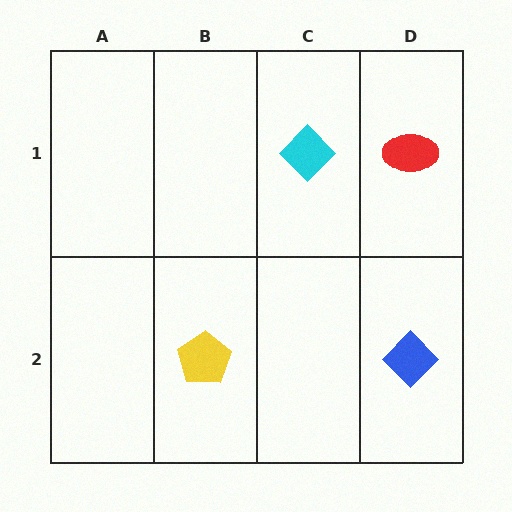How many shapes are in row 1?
2 shapes.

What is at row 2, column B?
A yellow pentagon.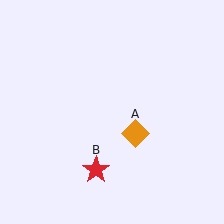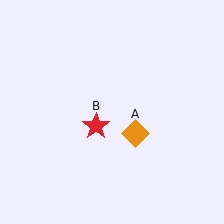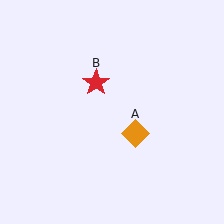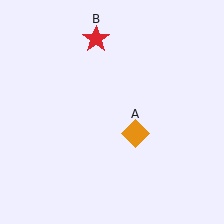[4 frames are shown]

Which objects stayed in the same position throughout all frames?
Orange diamond (object A) remained stationary.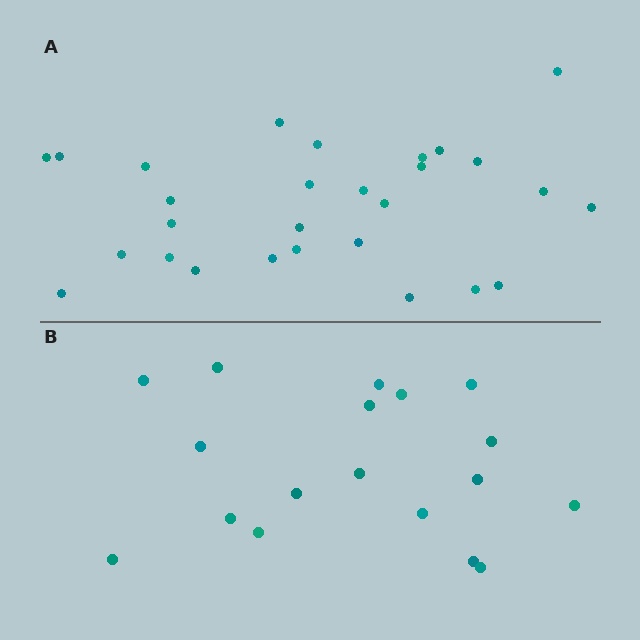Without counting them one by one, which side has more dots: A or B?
Region A (the top region) has more dots.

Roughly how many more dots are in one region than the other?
Region A has roughly 10 or so more dots than region B.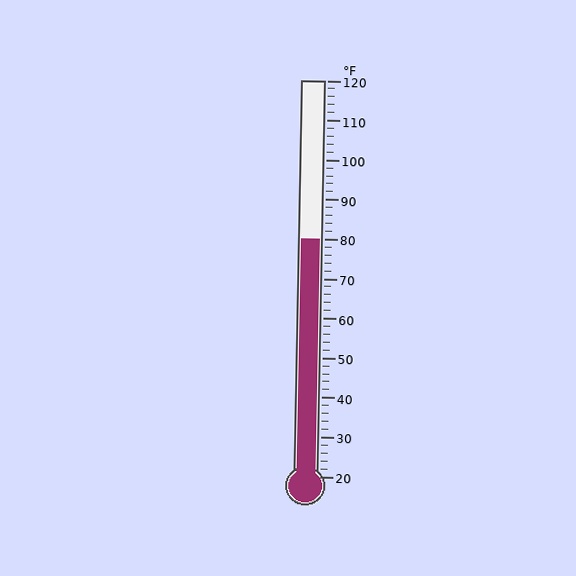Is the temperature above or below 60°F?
The temperature is above 60°F.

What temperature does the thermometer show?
The thermometer shows approximately 80°F.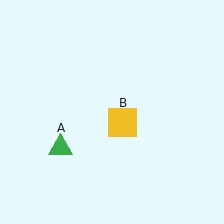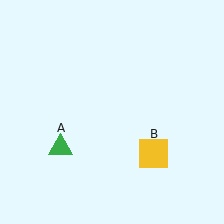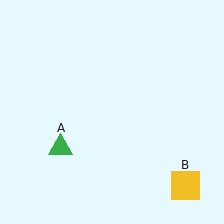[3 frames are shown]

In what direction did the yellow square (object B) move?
The yellow square (object B) moved down and to the right.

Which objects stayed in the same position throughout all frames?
Green triangle (object A) remained stationary.